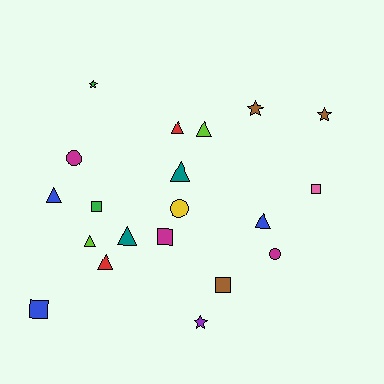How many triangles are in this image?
There are 8 triangles.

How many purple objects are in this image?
There is 1 purple object.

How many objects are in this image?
There are 20 objects.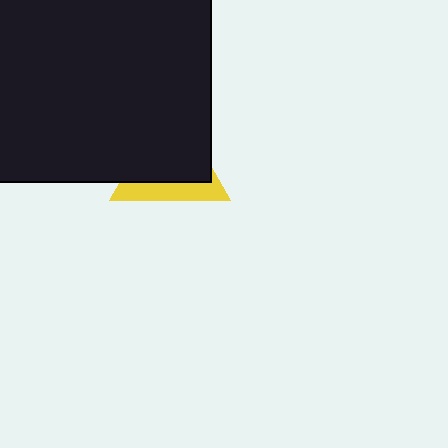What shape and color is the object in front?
The object in front is a black square.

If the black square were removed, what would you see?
You would see the complete yellow triangle.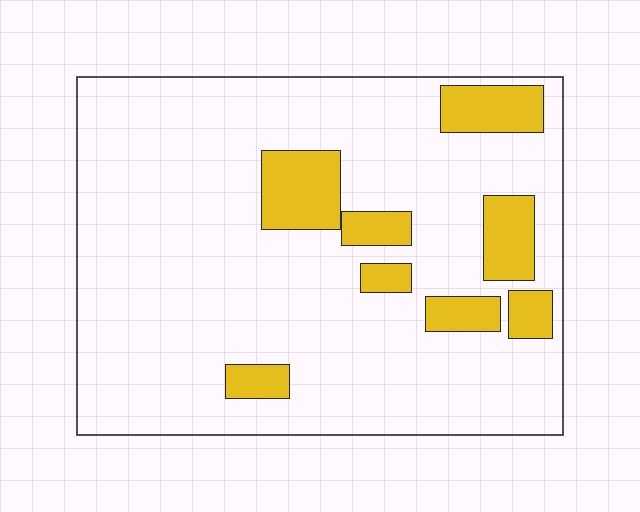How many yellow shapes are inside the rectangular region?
8.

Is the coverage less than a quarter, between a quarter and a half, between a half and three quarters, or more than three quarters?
Less than a quarter.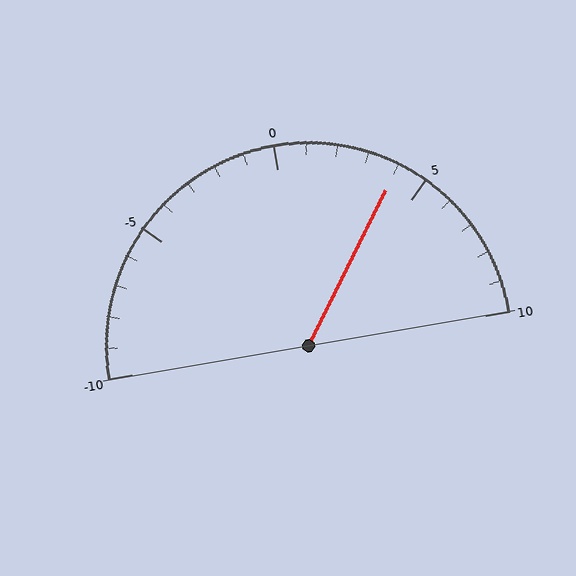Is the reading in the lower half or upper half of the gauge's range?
The reading is in the upper half of the range (-10 to 10).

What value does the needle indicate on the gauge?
The needle indicates approximately 4.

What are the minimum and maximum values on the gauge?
The gauge ranges from -10 to 10.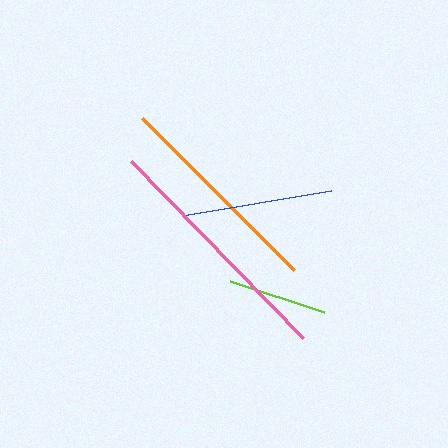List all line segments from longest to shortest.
From longest to shortest: pink, orange, blue, lime.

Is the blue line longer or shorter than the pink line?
The pink line is longer than the blue line.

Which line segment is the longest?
The pink line is the longest at approximately 247 pixels.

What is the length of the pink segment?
The pink segment is approximately 247 pixels long.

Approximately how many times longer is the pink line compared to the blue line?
The pink line is approximately 1.6 times the length of the blue line.